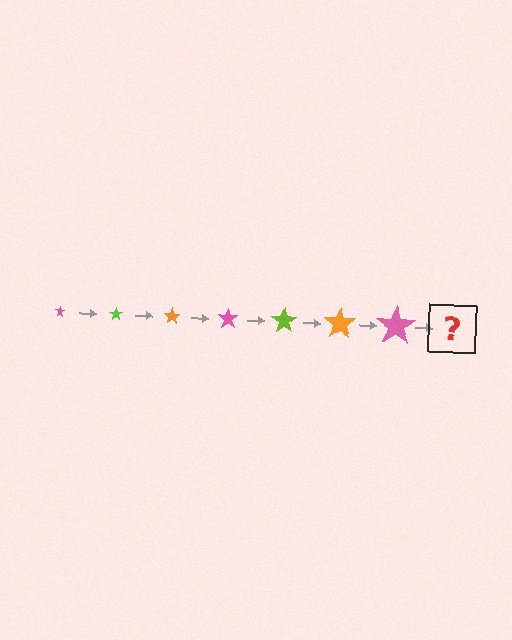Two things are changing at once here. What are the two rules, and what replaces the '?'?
The two rules are that the star grows larger each step and the color cycles through pink, lime, and orange. The '?' should be a lime star, larger than the previous one.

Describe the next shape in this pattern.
It should be a lime star, larger than the previous one.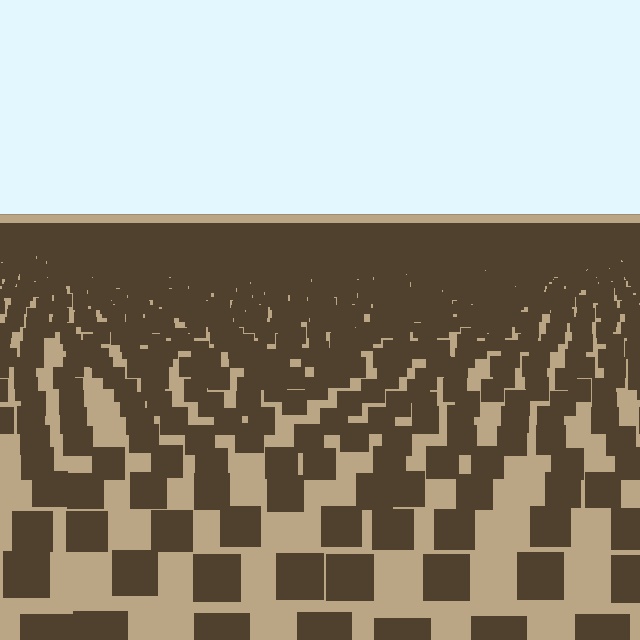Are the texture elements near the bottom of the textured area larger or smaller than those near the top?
Larger. Near the bottom, elements are closer to the viewer and appear at a bigger on-screen size.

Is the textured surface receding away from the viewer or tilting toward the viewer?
The surface is receding away from the viewer. Texture elements get smaller and denser toward the top.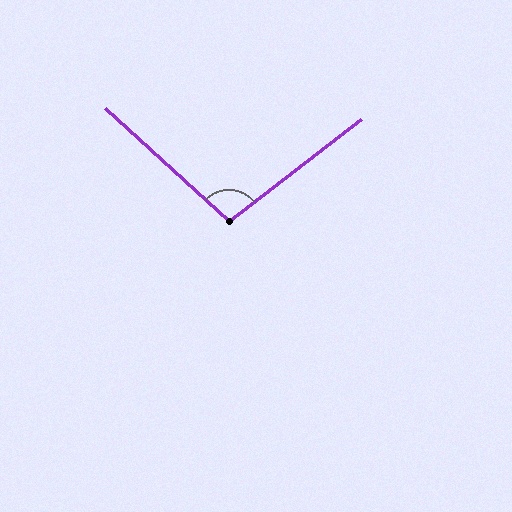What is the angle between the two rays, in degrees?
Approximately 100 degrees.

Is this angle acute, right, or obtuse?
It is obtuse.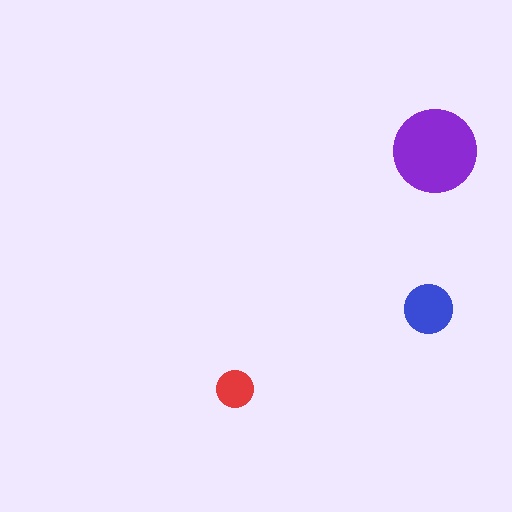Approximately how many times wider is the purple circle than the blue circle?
About 1.5 times wider.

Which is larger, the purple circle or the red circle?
The purple one.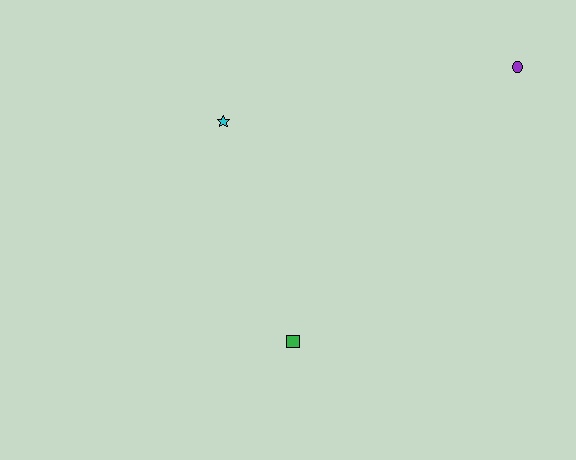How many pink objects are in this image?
There are no pink objects.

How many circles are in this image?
There is 1 circle.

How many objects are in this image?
There are 3 objects.